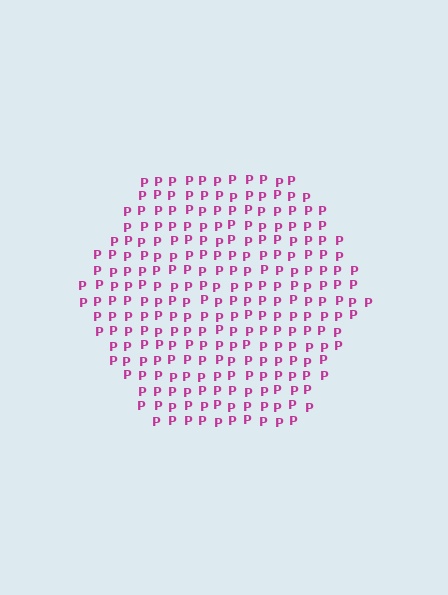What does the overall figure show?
The overall figure shows a hexagon.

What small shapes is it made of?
It is made of small letter P's.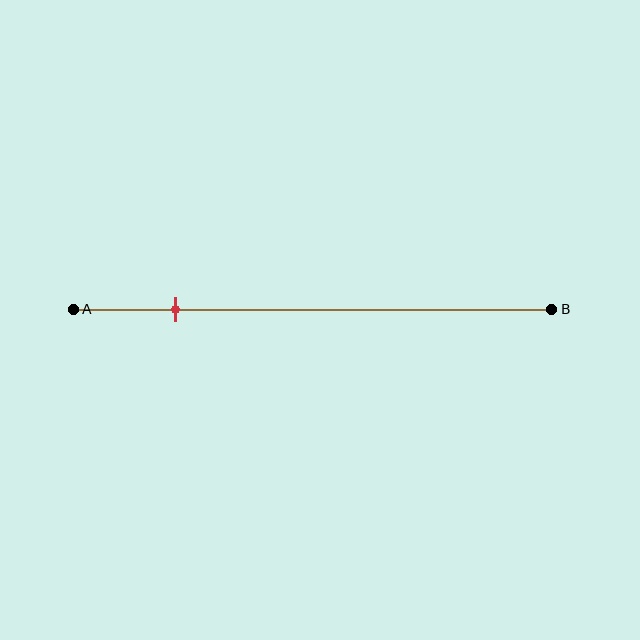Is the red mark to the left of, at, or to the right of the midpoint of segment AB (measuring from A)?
The red mark is to the left of the midpoint of segment AB.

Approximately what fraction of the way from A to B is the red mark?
The red mark is approximately 20% of the way from A to B.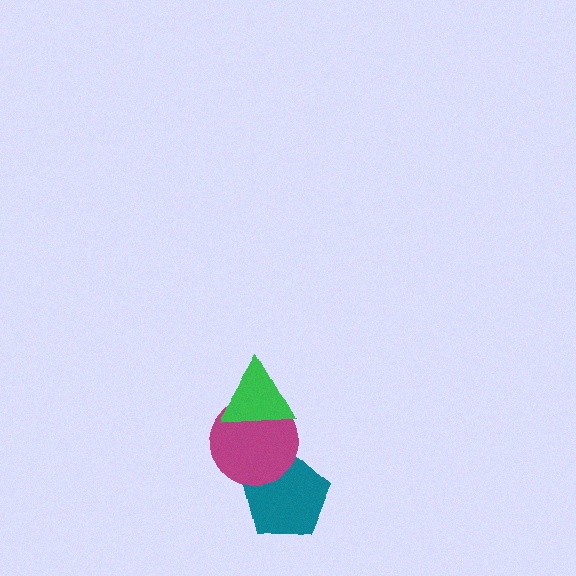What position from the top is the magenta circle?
The magenta circle is 2nd from the top.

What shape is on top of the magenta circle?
The green triangle is on top of the magenta circle.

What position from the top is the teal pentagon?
The teal pentagon is 3rd from the top.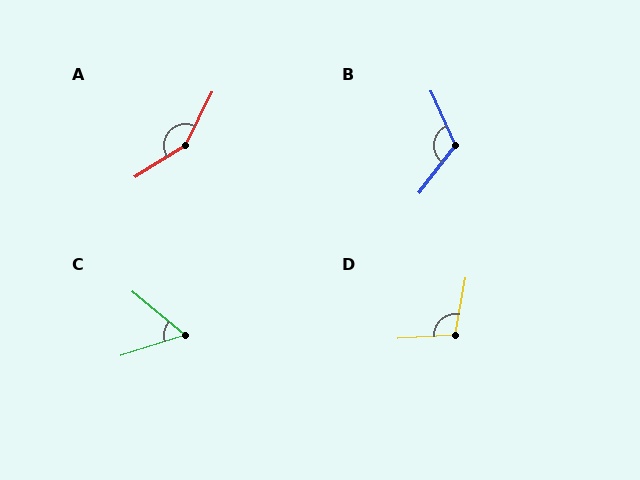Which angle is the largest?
A, at approximately 148 degrees.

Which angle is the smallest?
C, at approximately 57 degrees.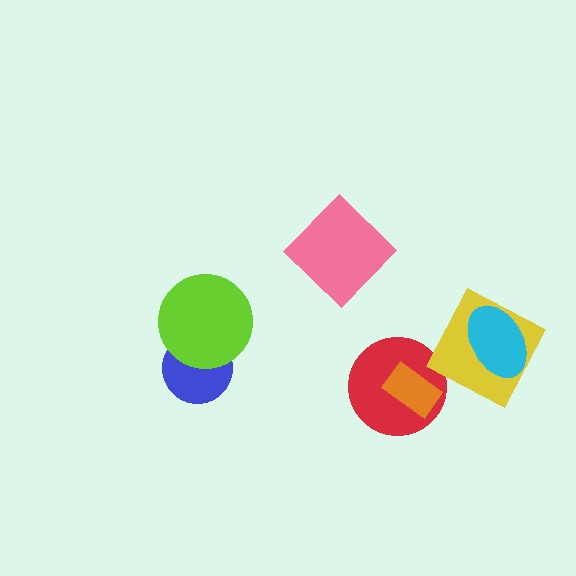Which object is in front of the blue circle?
The lime circle is in front of the blue circle.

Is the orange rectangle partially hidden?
No, no other shape covers it.